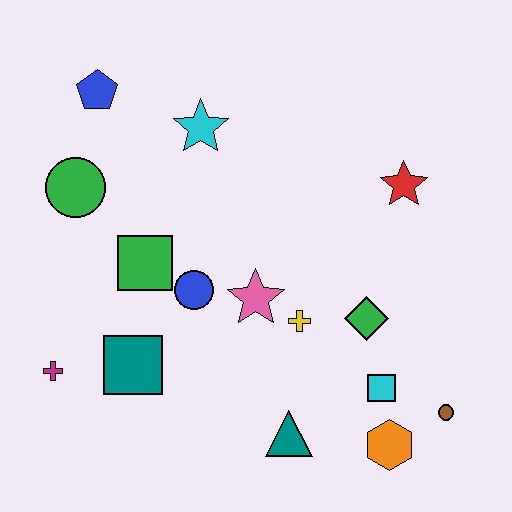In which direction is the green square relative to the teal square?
The green square is above the teal square.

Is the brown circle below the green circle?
Yes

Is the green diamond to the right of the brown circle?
No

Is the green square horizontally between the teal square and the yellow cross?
Yes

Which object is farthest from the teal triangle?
The blue pentagon is farthest from the teal triangle.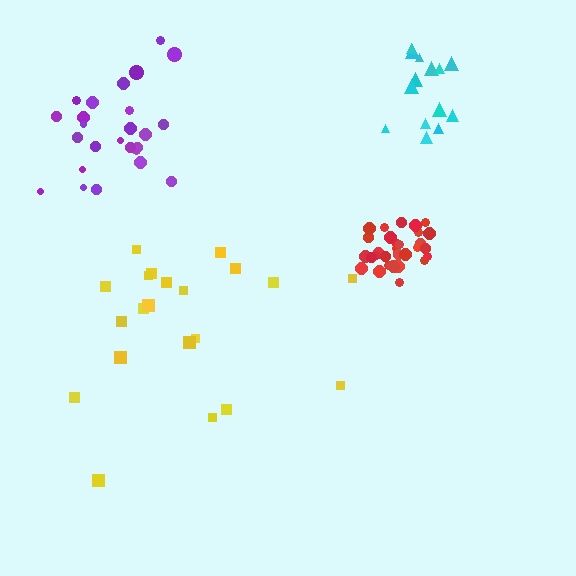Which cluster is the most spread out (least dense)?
Yellow.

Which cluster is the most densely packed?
Red.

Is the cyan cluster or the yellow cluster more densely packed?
Cyan.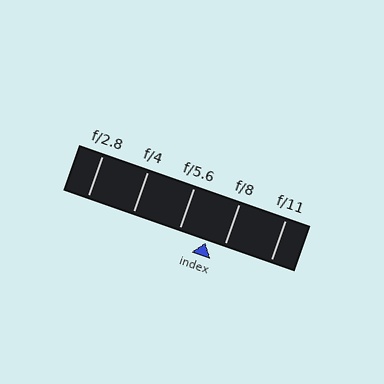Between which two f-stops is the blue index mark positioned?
The index mark is between f/5.6 and f/8.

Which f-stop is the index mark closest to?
The index mark is closest to f/8.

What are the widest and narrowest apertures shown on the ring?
The widest aperture shown is f/2.8 and the narrowest is f/11.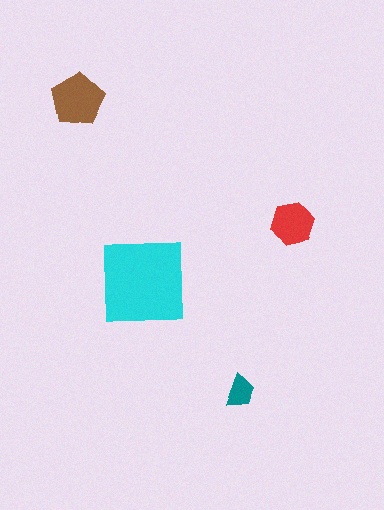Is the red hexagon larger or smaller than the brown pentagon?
Smaller.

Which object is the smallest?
The teal trapezoid.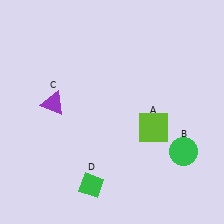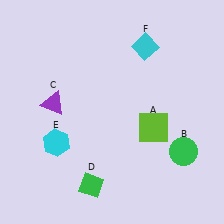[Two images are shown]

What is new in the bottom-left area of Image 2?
A cyan hexagon (E) was added in the bottom-left area of Image 2.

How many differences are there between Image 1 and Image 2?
There are 2 differences between the two images.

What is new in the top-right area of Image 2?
A cyan diamond (F) was added in the top-right area of Image 2.